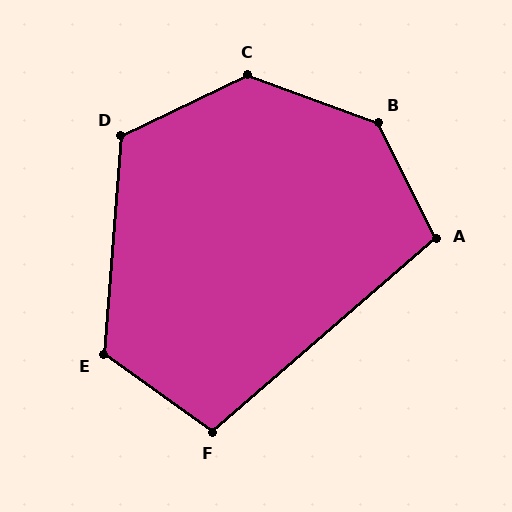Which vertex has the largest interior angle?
B, at approximately 136 degrees.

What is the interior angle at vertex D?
Approximately 120 degrees (obtuse).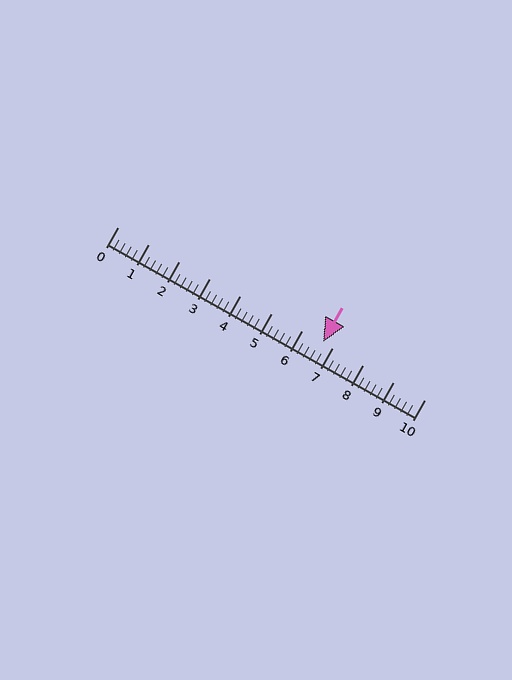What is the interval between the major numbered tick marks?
The major tick marks are spaced 1 units apart.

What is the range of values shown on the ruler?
The ruler shows values from 0 to 10.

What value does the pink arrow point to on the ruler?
The pink arrow points to approximately 6.7.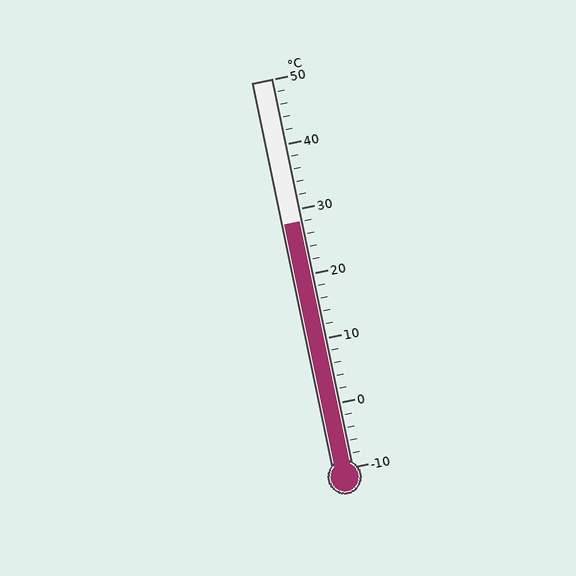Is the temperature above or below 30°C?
The temperature is below 30°C.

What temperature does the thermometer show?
The thermometer shows approximately 28°C.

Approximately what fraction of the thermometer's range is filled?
The thermometer is filled to approximately 65% of its range.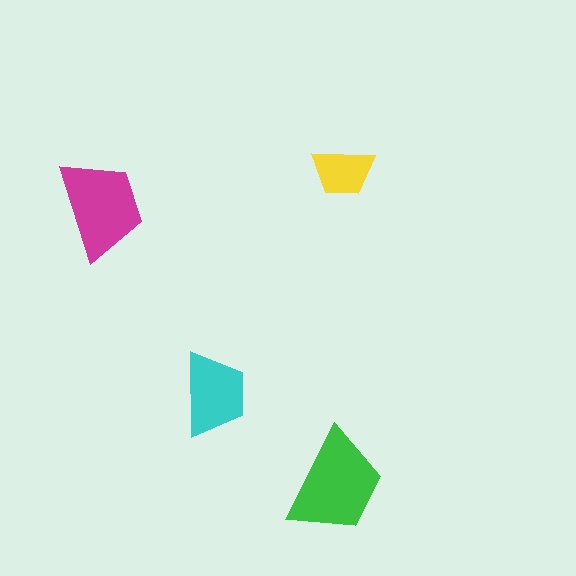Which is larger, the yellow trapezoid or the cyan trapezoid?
The cyan one.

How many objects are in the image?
There are 4 objects in the image.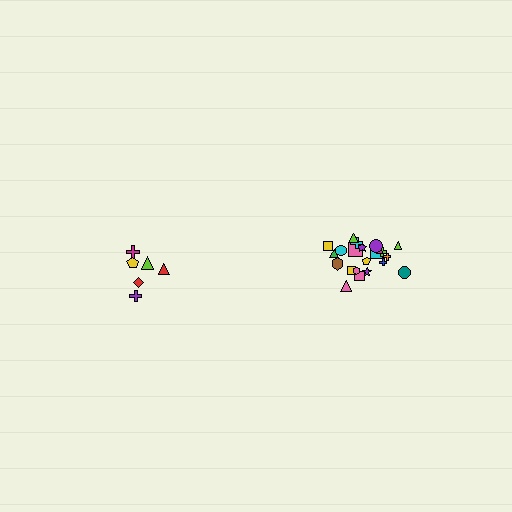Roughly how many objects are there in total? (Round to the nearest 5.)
Roughly 30 objects in total.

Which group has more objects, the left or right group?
The right group.